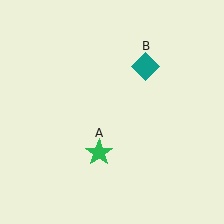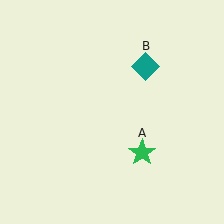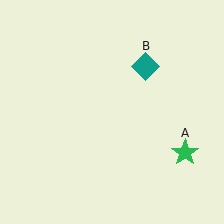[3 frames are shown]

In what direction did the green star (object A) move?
The green star (object A) moved right.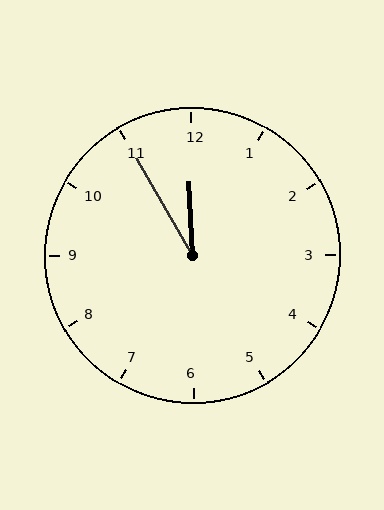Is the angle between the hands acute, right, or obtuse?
It is acute.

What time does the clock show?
11:55.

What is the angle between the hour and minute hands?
Approximately 28 degrees.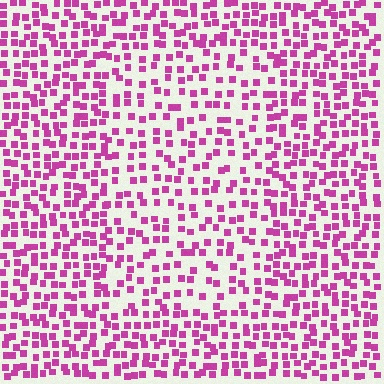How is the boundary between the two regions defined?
The boundary is defined by a change in element density (approximately 1.6x ratio). All elements are the same color, size, and shape.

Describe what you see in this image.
The image contains small magenta elements arranged at two different densities. A rectangle-shaped region is visible where the elements are less densely packed than the surrounding area.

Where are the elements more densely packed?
The elements are more densely packed outside the rectangle boundary.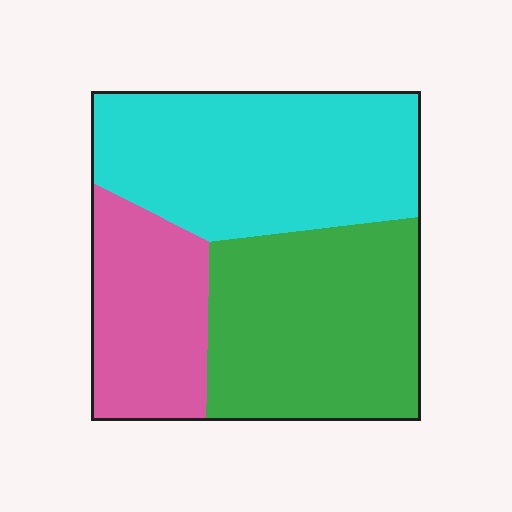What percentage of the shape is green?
Green covers roughly 40% of the shape.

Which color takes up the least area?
Pink, at roughly 20%.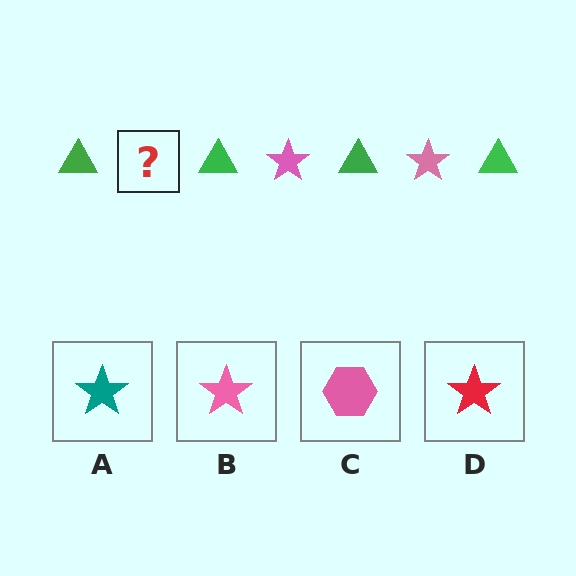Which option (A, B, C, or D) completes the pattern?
B.